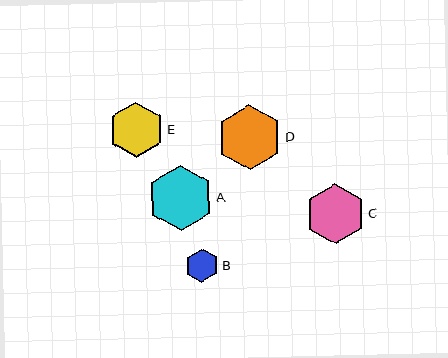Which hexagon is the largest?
Hexagon A is the largest with a size of approximately 66 pixels.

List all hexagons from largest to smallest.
From largest to smallest: A, D, C, E, B.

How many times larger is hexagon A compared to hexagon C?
Hexagon A is approximately 1.1 times the size of hexagon C.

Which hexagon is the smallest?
Hexagon B is the smallest with a size of approximately 33 pixels.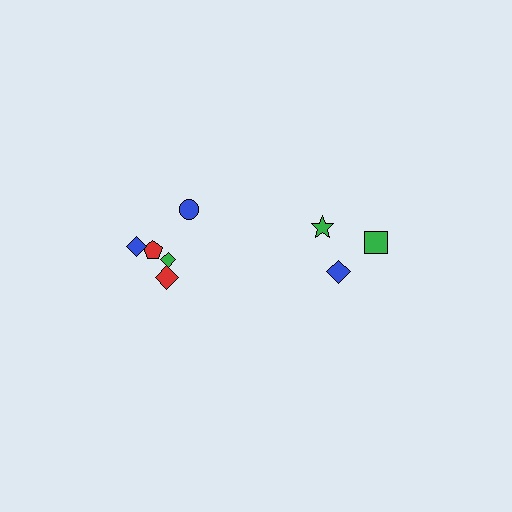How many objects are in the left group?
There are 5 objects.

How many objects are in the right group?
There are 3 objects.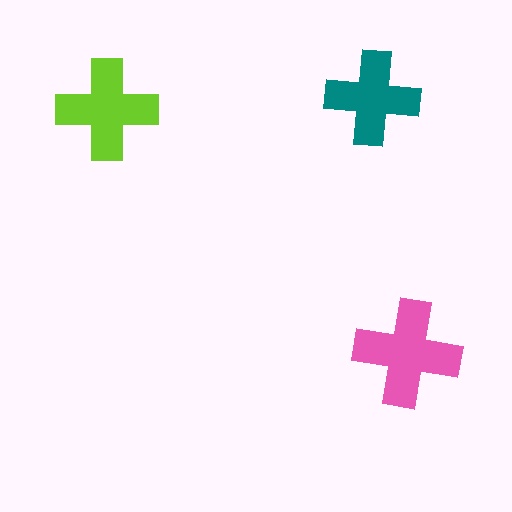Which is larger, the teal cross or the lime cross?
The lime one.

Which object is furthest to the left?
The lime cross is leftmost.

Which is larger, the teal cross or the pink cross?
The pink one.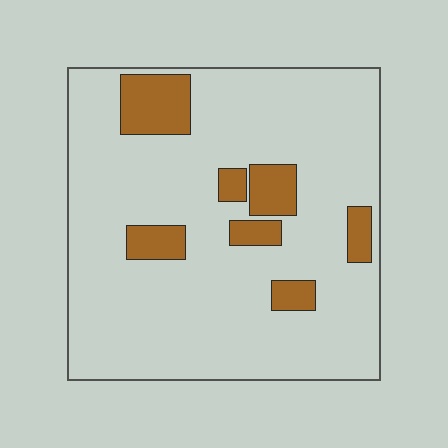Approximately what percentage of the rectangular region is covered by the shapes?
Approximately 15%.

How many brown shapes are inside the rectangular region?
7.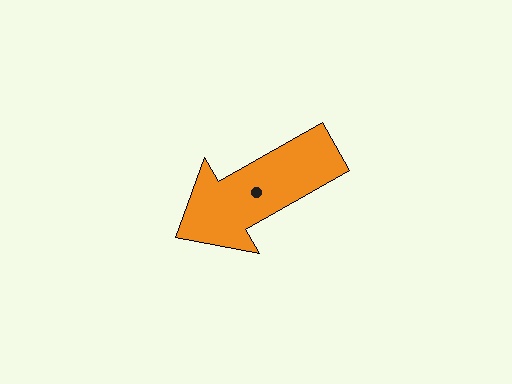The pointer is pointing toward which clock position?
Roughly 8 o'clock.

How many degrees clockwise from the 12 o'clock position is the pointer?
Approximately 240 degrees.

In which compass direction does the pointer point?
Southwest.